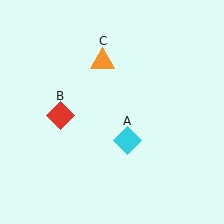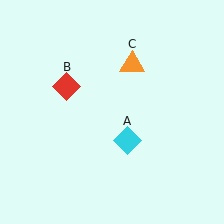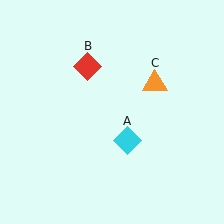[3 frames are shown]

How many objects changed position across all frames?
2 objects changed position: red diamond (object B), orange triangle (object C).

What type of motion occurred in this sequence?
The red diamond (object B), orange triangle (object C) rotated clockwise around the center of the scene.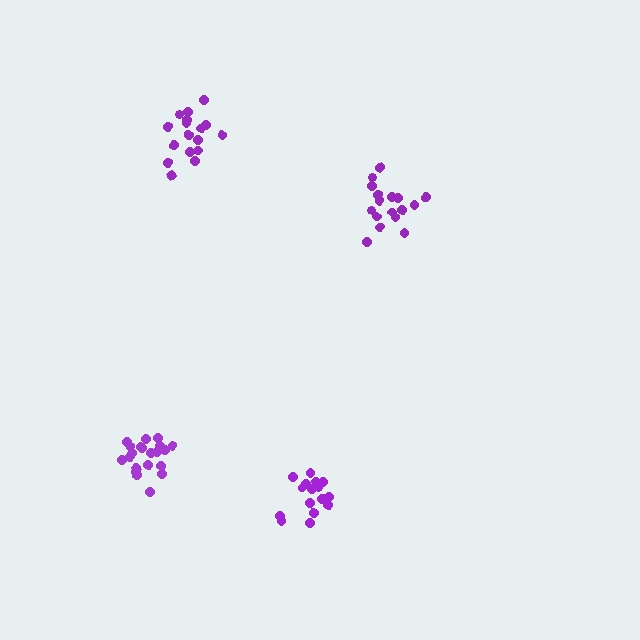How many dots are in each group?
Group 1: 17 dots, Group 2: 17 dots, Group 3: 21 dots, Group 4: 17 dots (72 total).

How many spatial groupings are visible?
There are 4 spatial groupings.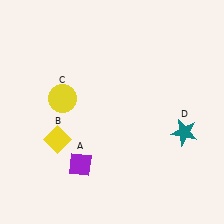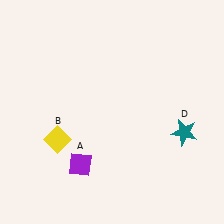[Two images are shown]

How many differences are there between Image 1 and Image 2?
There is 1 difference between the two images.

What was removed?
The yellow circle (C) was removed in Image 2.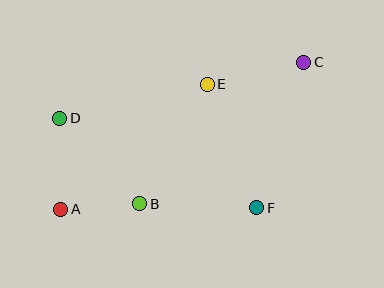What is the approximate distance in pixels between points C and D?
The distance between C and D is approximately 250 pixels.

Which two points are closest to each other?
Points A and B are closest to each other.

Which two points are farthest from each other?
Points A and C are farthest from each other.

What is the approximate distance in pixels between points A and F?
The distance between A and F is approximately 196 pixels.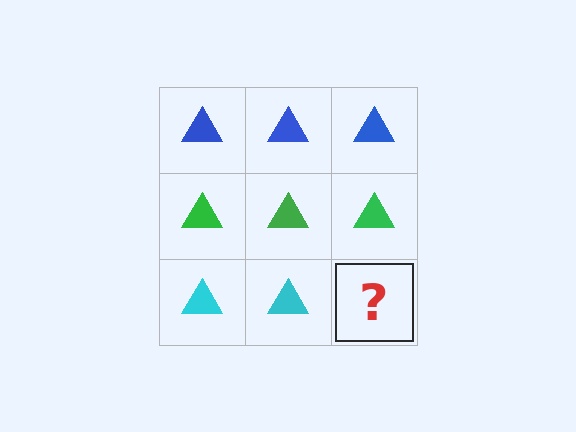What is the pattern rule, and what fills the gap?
The rule is that each row has a consistent color. The gap should be filled with a cyan triangle.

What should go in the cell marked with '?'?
The missing cell should contain a cyan triangle.